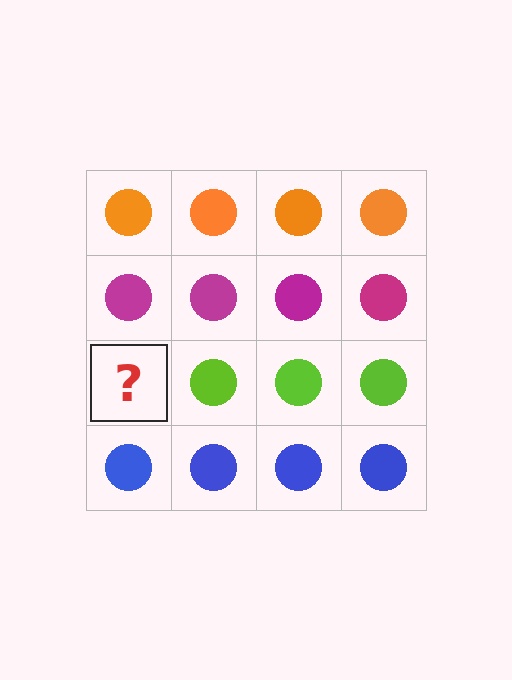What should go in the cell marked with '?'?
The missing cell should contain a lime circle.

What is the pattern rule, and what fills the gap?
The rule is that each row has a consistent color. The gap should be filled with a lime circle.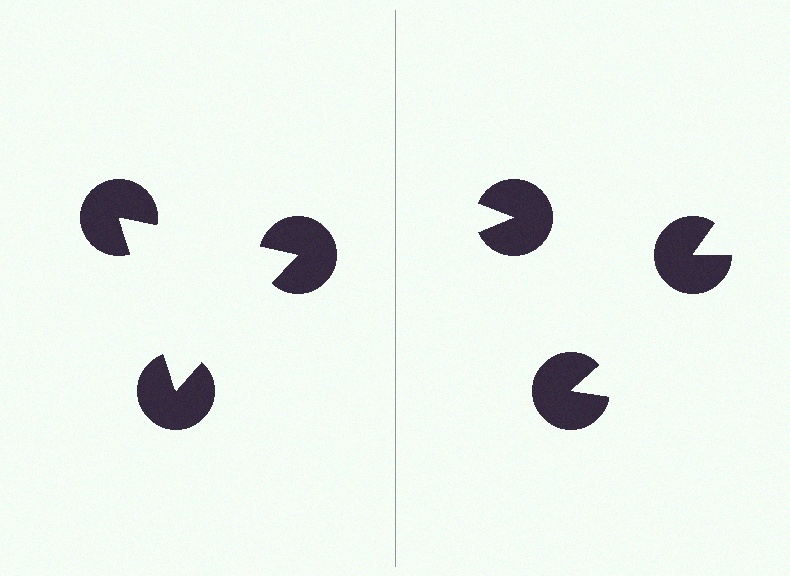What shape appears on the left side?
An illusory triangle.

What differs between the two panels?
The pac-man discs are positioned identically on both sides; only the wedge orientations differ. On the left they align to a triangle; on the right they are misaligned.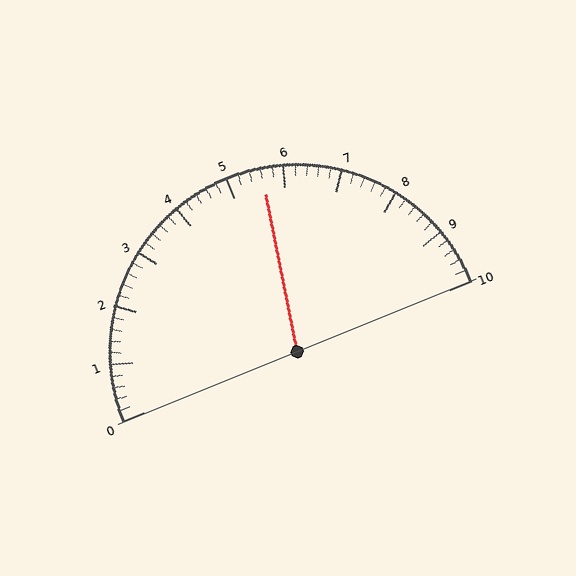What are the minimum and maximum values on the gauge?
The gauge ranges from 0 to 10.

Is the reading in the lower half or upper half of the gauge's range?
The reading is in the upper half of the range (0 to 10).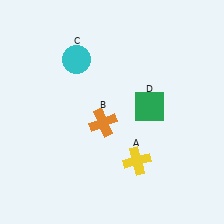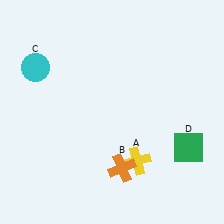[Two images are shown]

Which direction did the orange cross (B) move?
The orange cross (B) moved down.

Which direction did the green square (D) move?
The green square (D) moved down.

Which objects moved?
The objects that moved are: the orange cross (B), the cyan circle (C), the green square (D).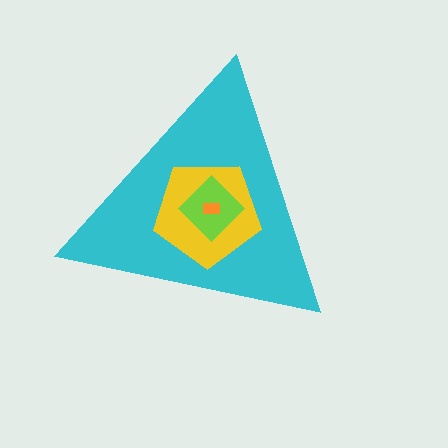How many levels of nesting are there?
4.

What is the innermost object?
The orange rectangle.